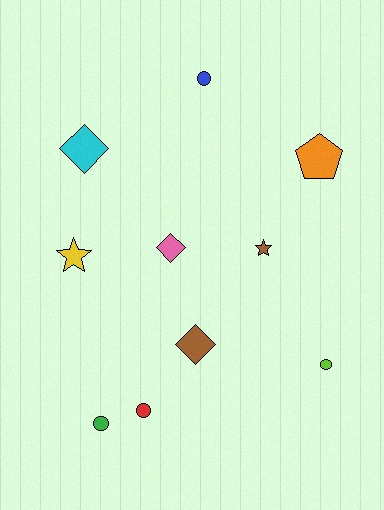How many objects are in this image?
There are 10 objects.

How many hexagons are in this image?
There are no hexagons.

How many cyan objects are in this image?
There is 1 cyan object.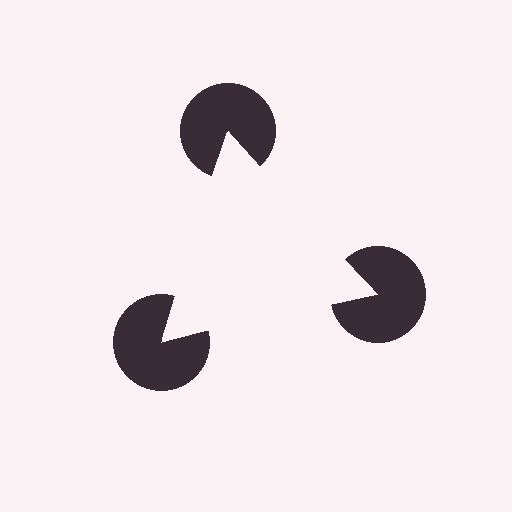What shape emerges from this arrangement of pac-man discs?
An illusory triangle — its edges are inferred from the aligned wedge cuts in the pac-man discs, not physically drawn.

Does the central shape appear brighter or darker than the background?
It typically appears slightly brighter than the background, even though no actual brightness change is drawn.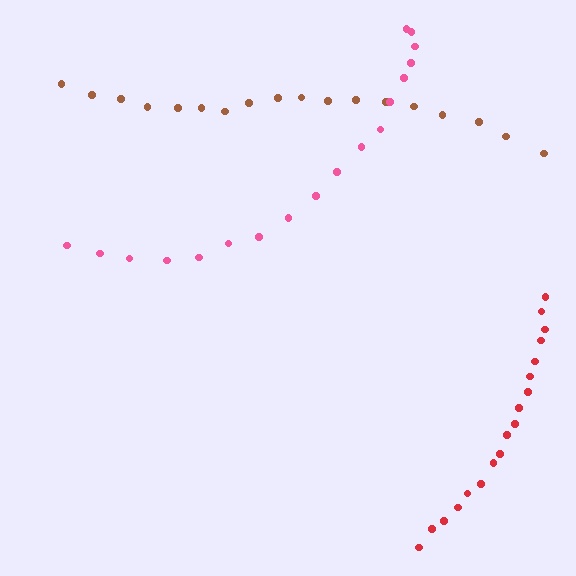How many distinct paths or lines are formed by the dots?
There are 3 distinct paths.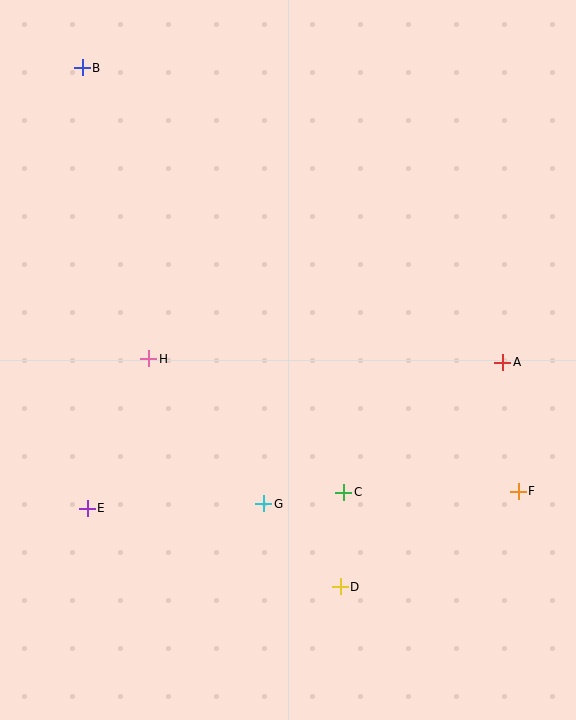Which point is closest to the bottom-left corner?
Point E is closest to the bottom-left corner.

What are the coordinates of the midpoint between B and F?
The midpoint between B and F is at (300, 279).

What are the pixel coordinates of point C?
Point C is at (344, 492).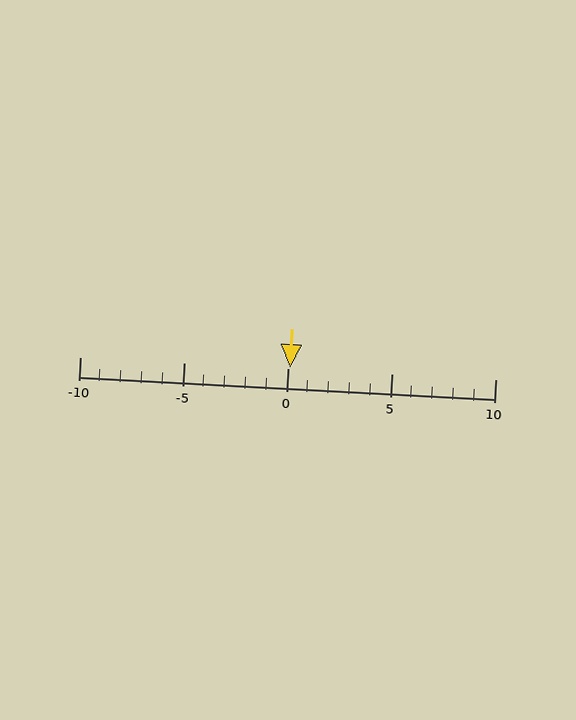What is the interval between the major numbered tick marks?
The major tick marks are spaced 5 units apart.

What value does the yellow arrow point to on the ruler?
The yellow arrow points to approximately 0.